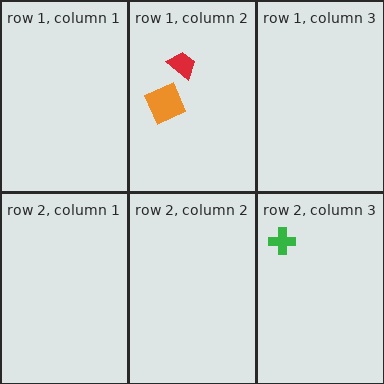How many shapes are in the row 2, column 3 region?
1.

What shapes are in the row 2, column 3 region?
The green cross.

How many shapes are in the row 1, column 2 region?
2.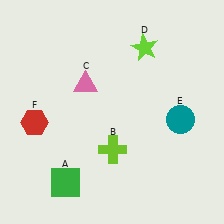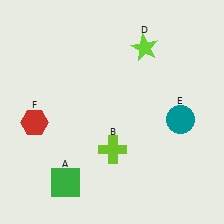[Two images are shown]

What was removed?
The pink triangle (C) was removed in Image 2.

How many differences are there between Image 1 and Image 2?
There is 1 difference between the two images.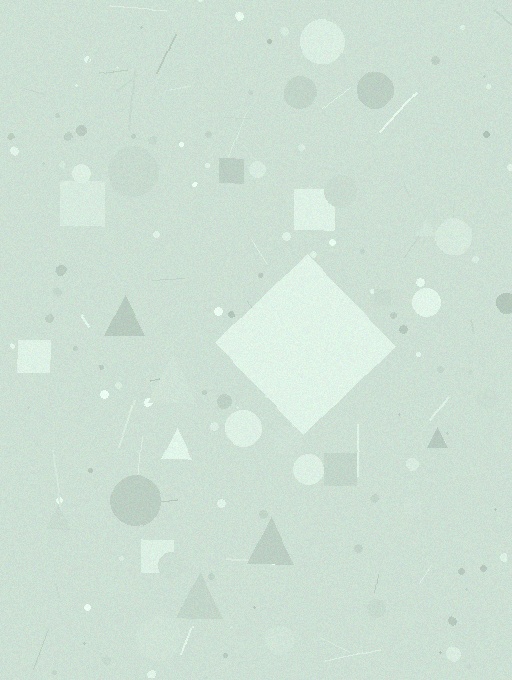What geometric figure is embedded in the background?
A diamond is embedded in the background.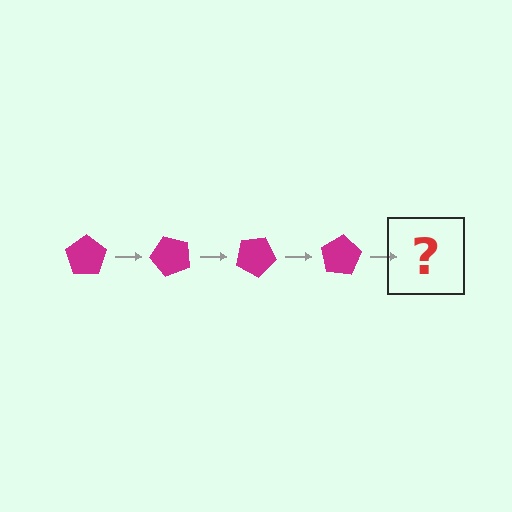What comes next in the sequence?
The next element should be a magenta pentagon rotated 200 degrees.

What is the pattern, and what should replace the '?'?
The pattern is that the pentagon rotates 50 degrees each step. The '?' should be a magenta pentagon rotated 200 degrees.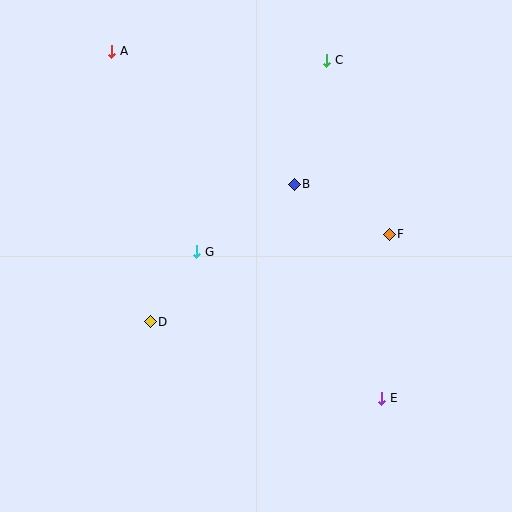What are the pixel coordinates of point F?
Point F is at (389, 234).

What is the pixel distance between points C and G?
The distance between C and G is 232 pixels.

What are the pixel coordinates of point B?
Point B is at (294, 184).